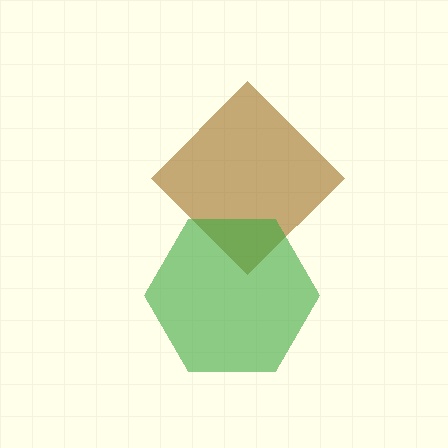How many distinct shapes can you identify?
There are 2 distinct shapes: a brown diamond, a green hexagon.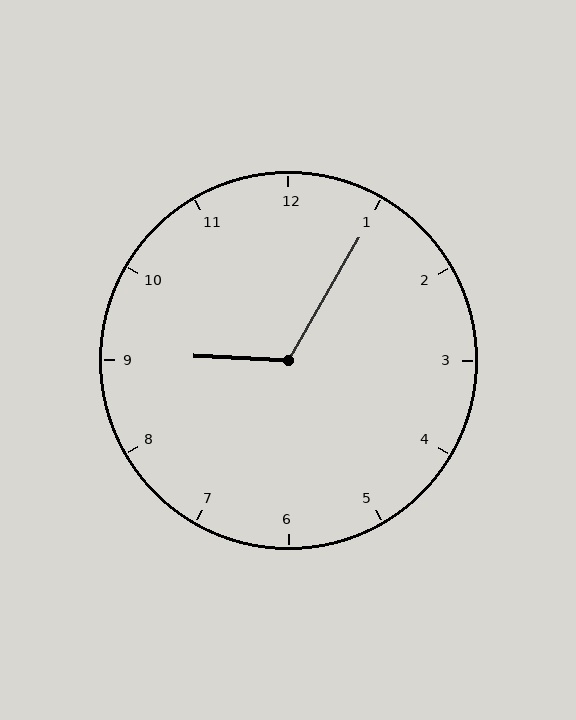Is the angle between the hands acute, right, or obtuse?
It is obtuse.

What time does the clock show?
9:05.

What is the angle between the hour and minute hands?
Approximately 118 degrees.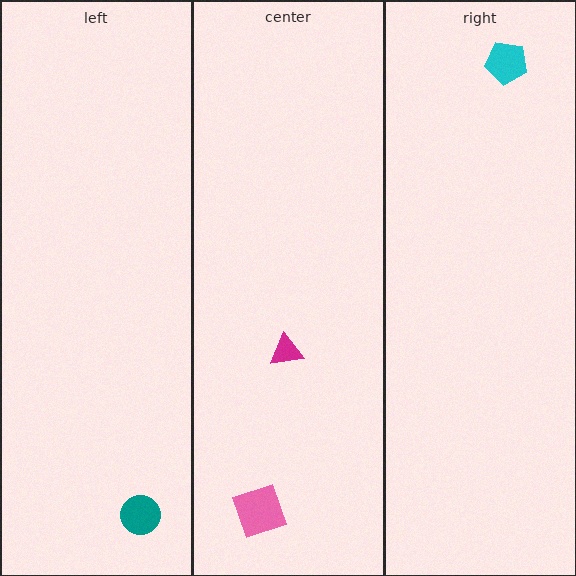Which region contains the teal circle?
The left region.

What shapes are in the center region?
The magenta triangle, the pink diamond.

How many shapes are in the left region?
1.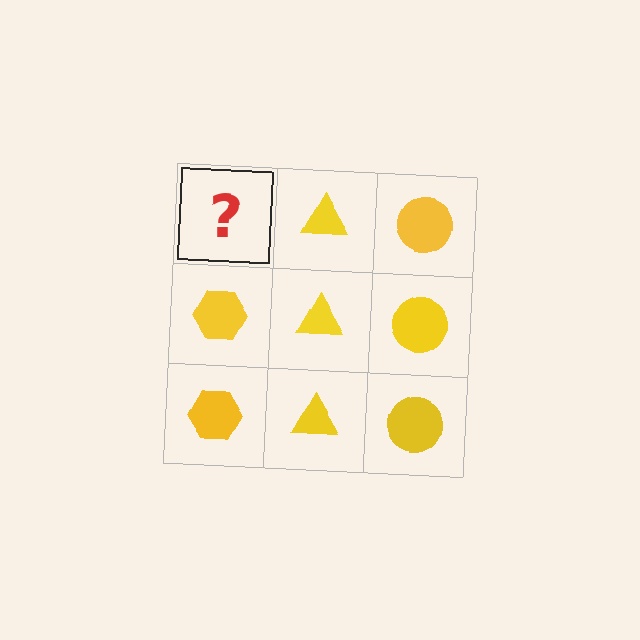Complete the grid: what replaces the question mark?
The question mark should be replaced with a yellow hexagon.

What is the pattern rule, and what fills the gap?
The rule is that each column has a consistent shape. The gap should be filled with a yellow hexagon.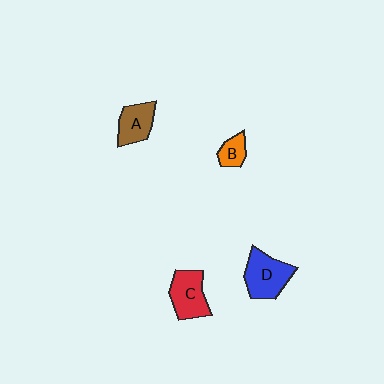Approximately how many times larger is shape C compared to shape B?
Approximately 2.1 times.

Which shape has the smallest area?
Shape B (orange).